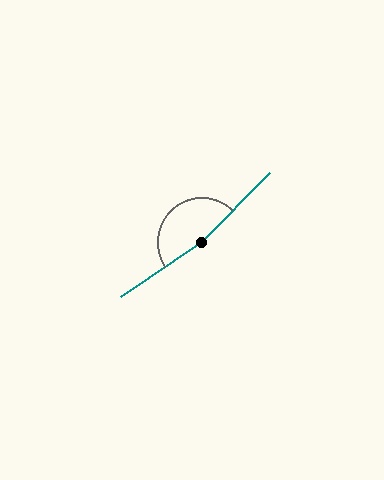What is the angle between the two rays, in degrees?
Approximately 169 degrees.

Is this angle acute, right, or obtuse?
It is obtuse.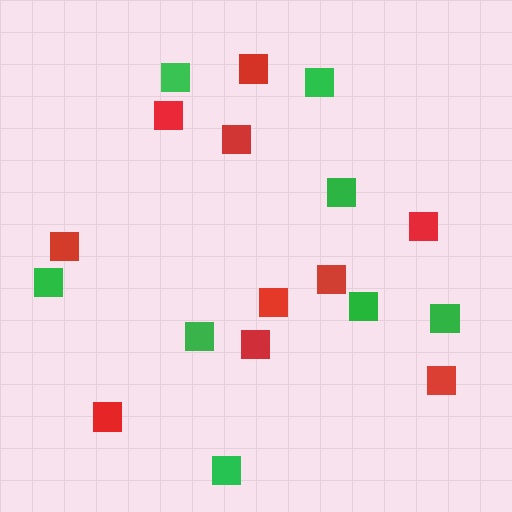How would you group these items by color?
There are 2 groups: one group of green squares (8) and one group of red squares (10).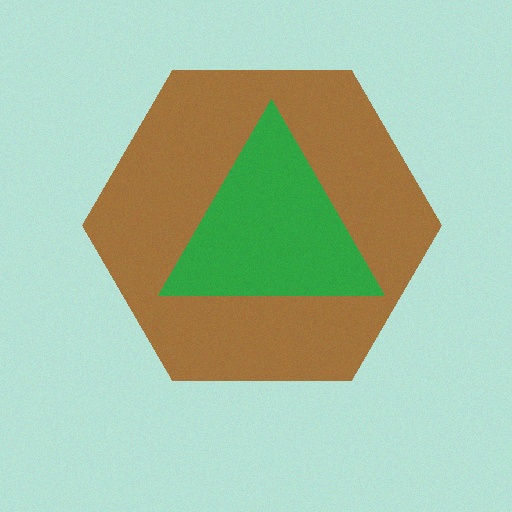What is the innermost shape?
The green triangle.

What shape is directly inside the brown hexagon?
The green triangle.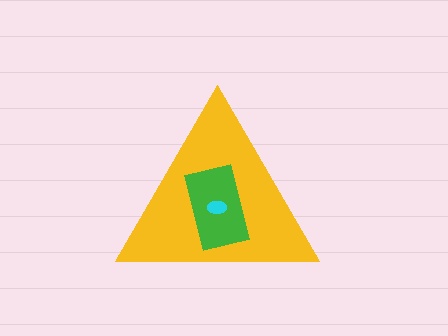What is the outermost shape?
The yellow triangle.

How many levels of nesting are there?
3.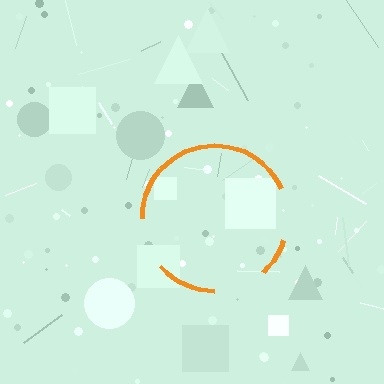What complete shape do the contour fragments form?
The contour fragments form a circle.